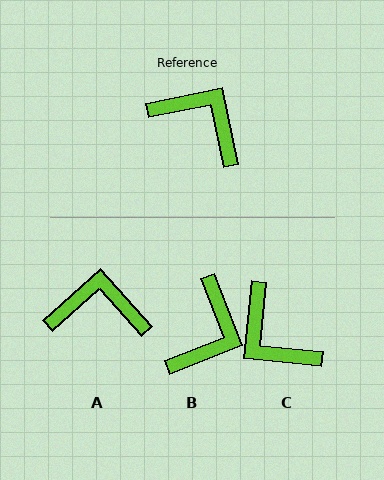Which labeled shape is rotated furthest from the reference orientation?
C, about 163 degrees away.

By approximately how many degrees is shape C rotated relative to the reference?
Approximately 163 degrees counter-clockwise.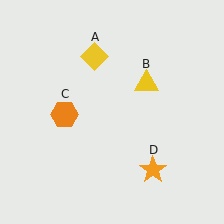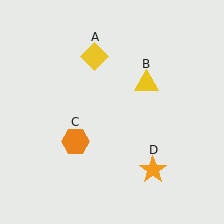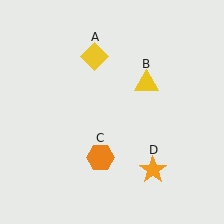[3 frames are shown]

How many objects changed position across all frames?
1 object changed position: orange hexagon (object C).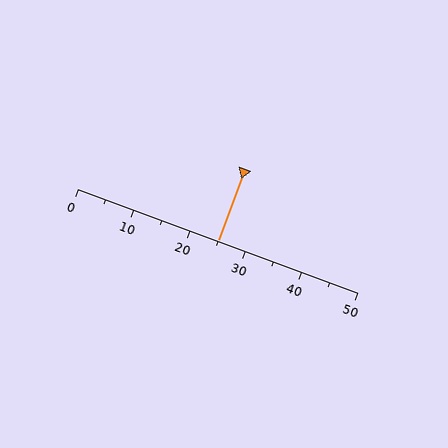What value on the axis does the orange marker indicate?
The marker indicates approximately 25.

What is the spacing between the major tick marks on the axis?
The major ticks are spaced 10 apart.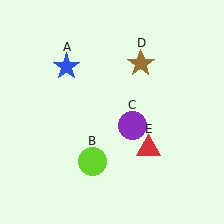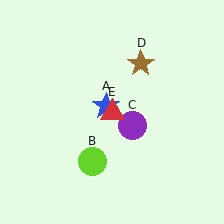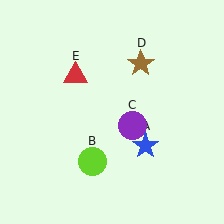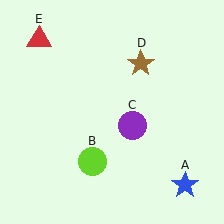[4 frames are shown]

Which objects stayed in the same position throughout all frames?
Lime circle (object B) and purple circle (object C) and brown star (object D) remained stationary.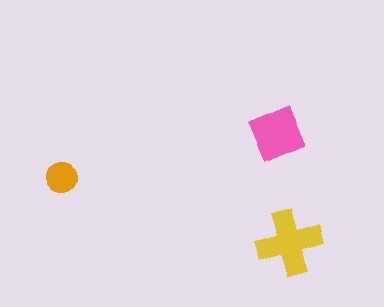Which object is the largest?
The yellow cross.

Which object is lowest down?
The yellow cross is bottommost.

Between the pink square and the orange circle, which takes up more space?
The pink square.